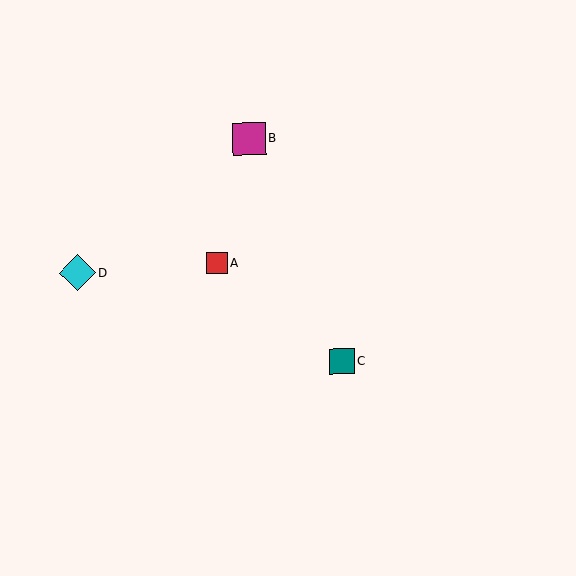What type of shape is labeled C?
Shape C is a teal square.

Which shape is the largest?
The cyan diamond (labeled D) is the largest.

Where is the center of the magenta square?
The center of the magenta square is at (249, 139).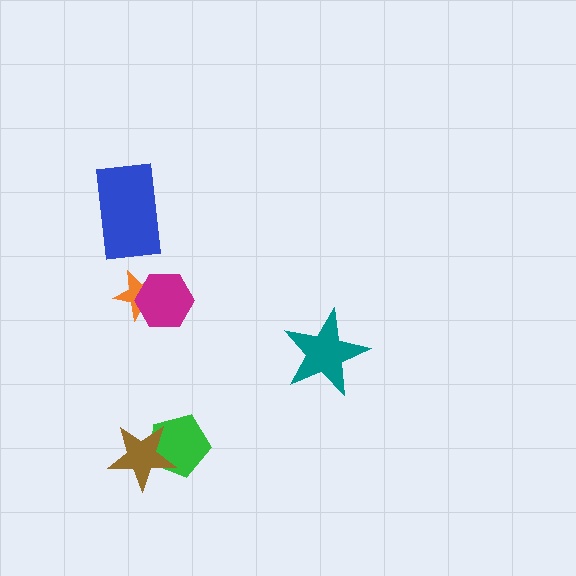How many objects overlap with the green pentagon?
1 object overlaps with the green pentagon.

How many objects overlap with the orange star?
1 object overlaps with the orange star.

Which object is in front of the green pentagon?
The brown star is in front of the green pentagon.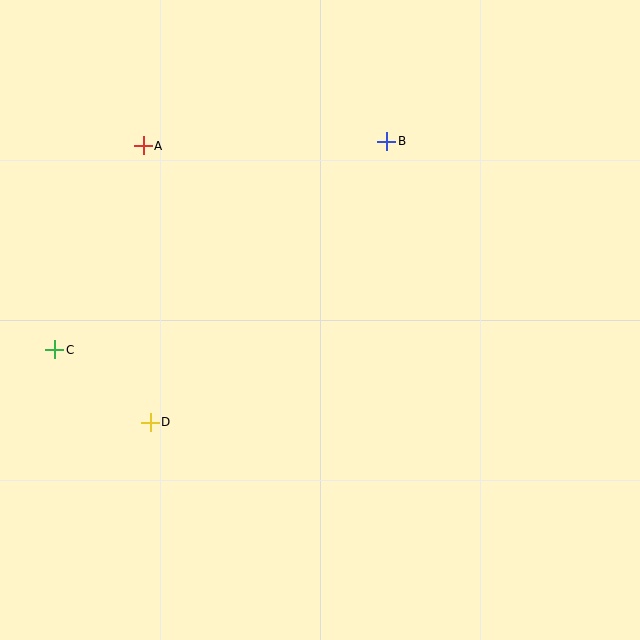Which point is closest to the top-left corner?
Point A is closest to the top-left corner.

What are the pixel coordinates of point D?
Point D is at (150, 422).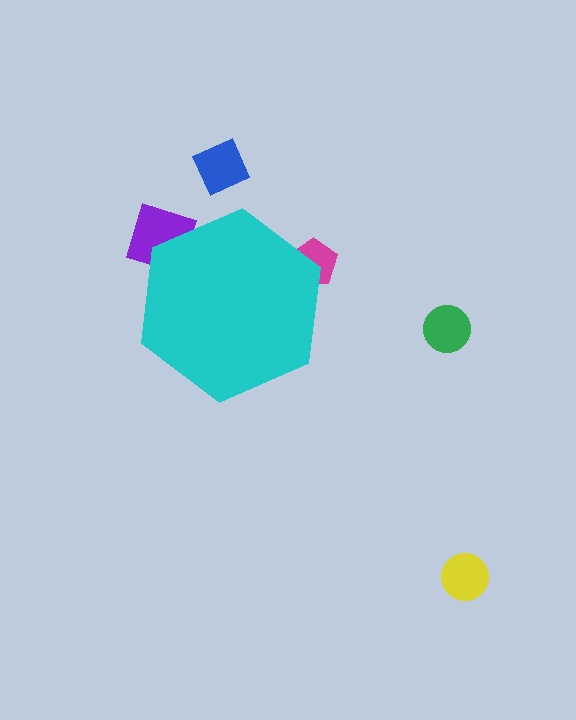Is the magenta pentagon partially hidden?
Yes, the magenta pentagon is partially hidden behind the cyan hexagon.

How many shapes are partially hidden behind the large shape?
2 shapes are partially hidden.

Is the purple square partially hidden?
Yes, the purple square is partially hidden behind the cyan hexagon.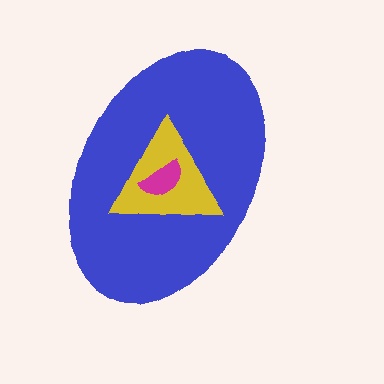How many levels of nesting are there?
3.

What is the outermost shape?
The blue ellipse.